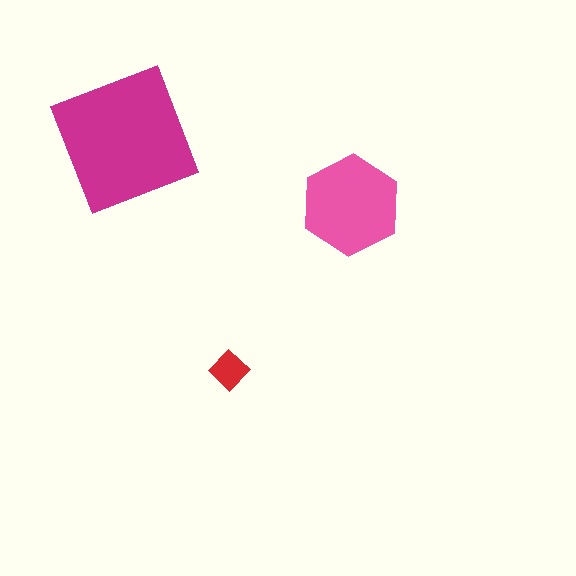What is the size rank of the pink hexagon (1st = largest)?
2nd.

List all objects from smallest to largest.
The red diamond, the pink hexagon, the magenta square.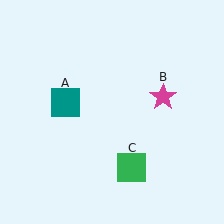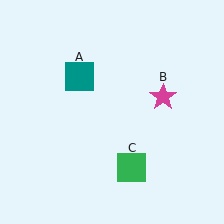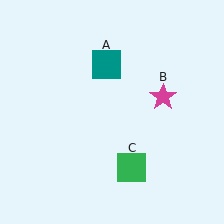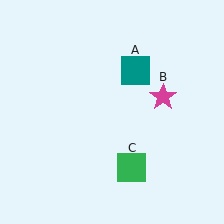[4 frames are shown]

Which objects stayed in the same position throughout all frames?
Magenta star (object B) and green square (object C) remained stationary.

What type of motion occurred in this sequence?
The teal square (object A) rotated clockwise around the center of the scene.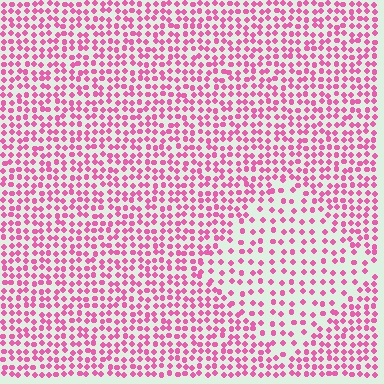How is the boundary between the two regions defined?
The boundary is defined by a change in element density (approximately 1.8x ratio). All elements are the same color, size, and shape.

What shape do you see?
I see a diamond.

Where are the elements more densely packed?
The elements are more densely packed outside the diamond boundary.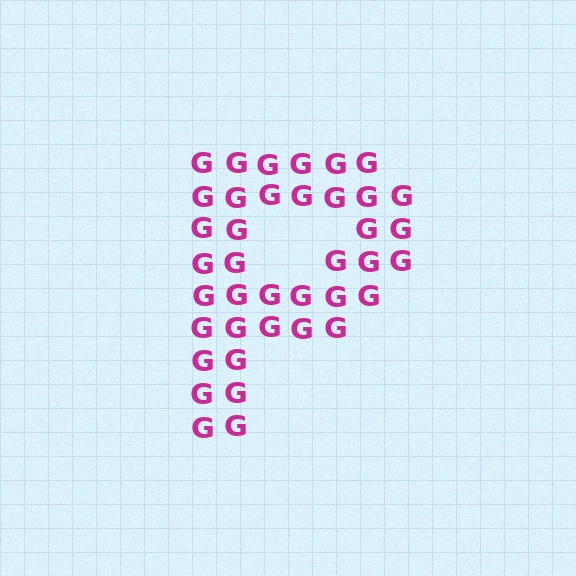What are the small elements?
The small elements are letter G's.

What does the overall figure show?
The overall figure shows the letter P.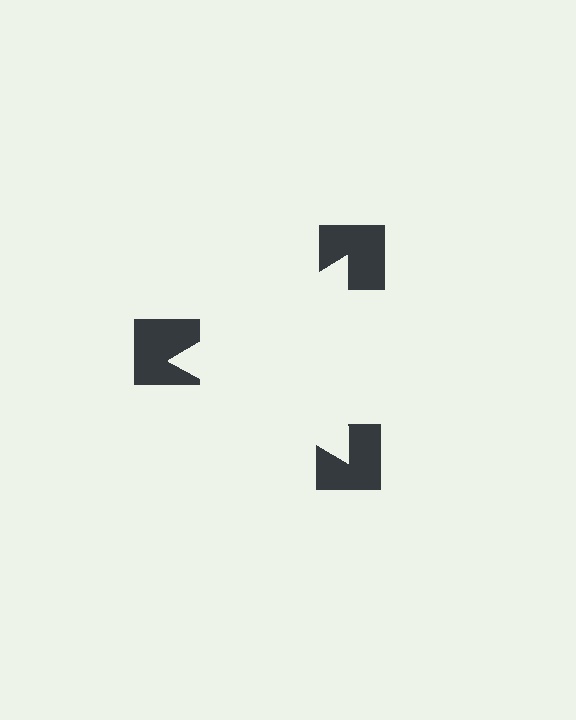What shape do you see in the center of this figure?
An illusory triangle — its edges are inferred from the aligned wedge cuts in the notched squares, not physically drawn.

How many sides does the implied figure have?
3 sides.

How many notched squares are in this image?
There are 3 — one at each vertex of the illusory triangle.